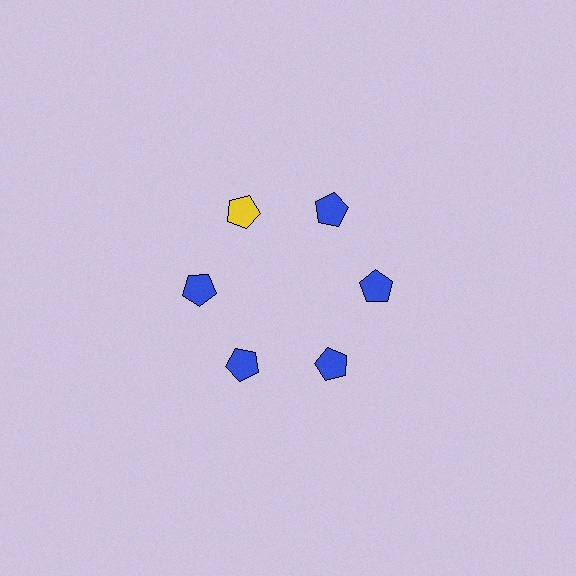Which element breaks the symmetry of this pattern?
The yellow pentagon at roughly the 11 o'clock position breaks the symmetry. All other shapes are blue pentagons.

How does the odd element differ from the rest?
It has a different color: yellow instead of blue.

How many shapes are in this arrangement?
There are 6 shapes arranged in a ring pattern.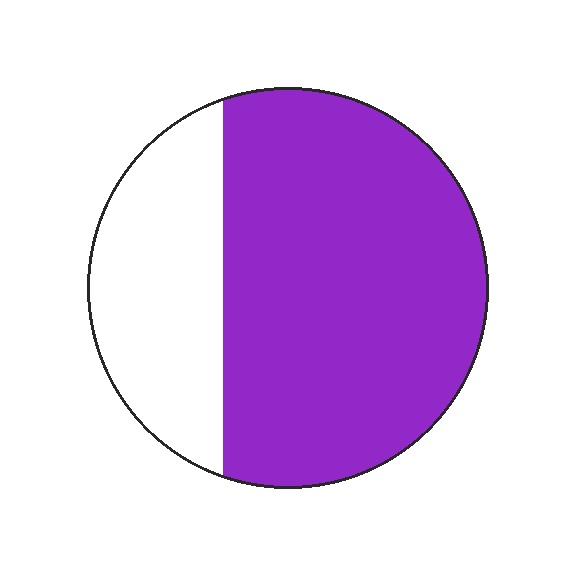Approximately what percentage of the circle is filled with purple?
Approximately 70%.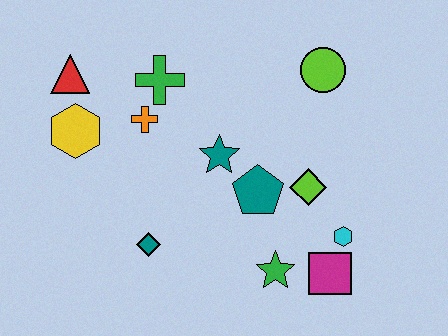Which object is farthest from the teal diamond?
The lime circle is farthest from the teal diamond.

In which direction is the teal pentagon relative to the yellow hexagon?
The teal pentagon is to the right of the yellow hexagon.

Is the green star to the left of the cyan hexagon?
Yes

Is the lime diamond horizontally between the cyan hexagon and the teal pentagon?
Yes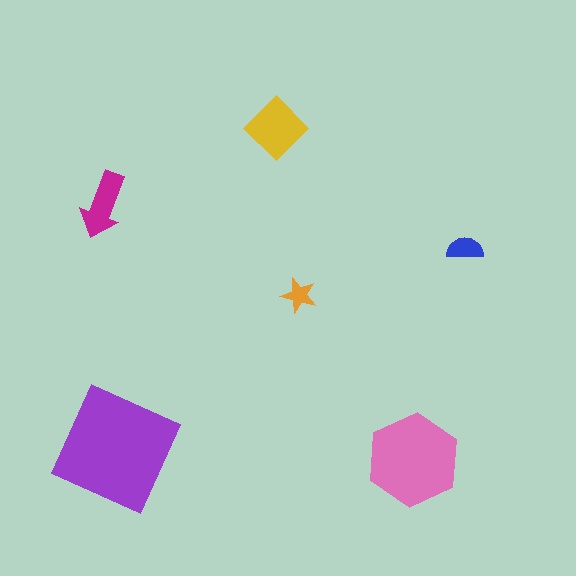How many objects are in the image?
There are 6 objects in the image.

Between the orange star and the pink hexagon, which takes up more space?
The pink hexagon.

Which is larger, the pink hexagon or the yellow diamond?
The pink hexagon.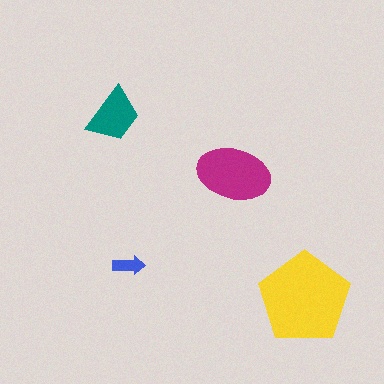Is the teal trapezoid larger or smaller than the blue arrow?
Larger.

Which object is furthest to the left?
The teal trapezoid is leftmost.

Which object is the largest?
The yellow pentagon.